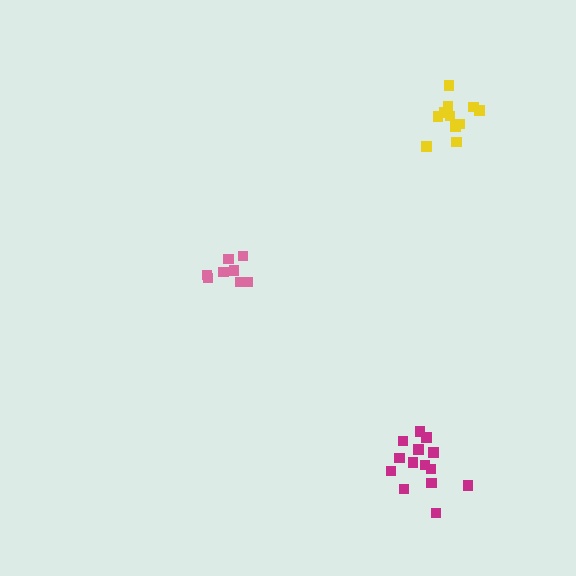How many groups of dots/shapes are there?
There are 3 groups.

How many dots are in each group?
Group 1: 11 dots, Group 2: 14 dots, Group 3: 8 dots (33 total).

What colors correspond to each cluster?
The clusters are colored: yellow, magenta, pink.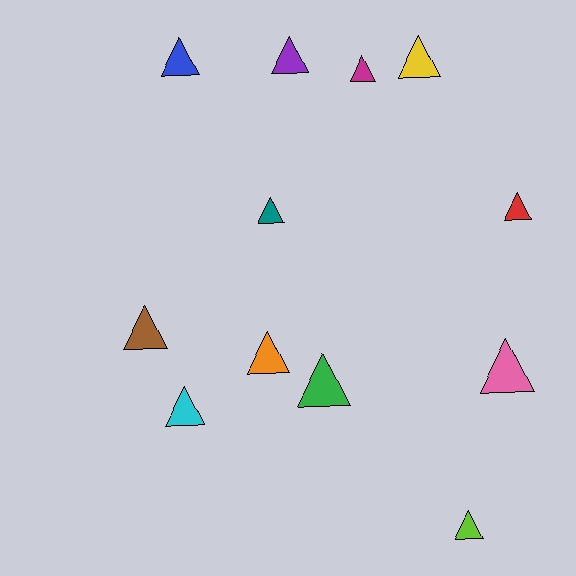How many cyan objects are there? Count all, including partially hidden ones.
There is 1 cyan object.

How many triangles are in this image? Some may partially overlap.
There are 12 triangles.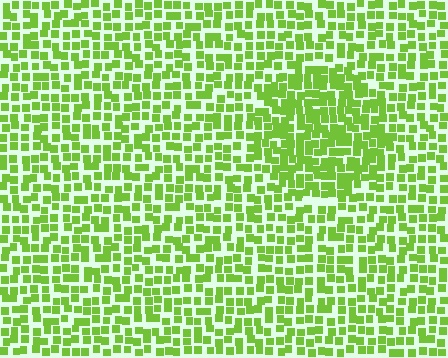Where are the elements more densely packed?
The elements are more densely packed inside the circle boundary.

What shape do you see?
I see a circle.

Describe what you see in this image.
The image contains small lime elements arranged at two different densities. A circle-shaped region is visible where the elements are more densely packed than the surrounding area.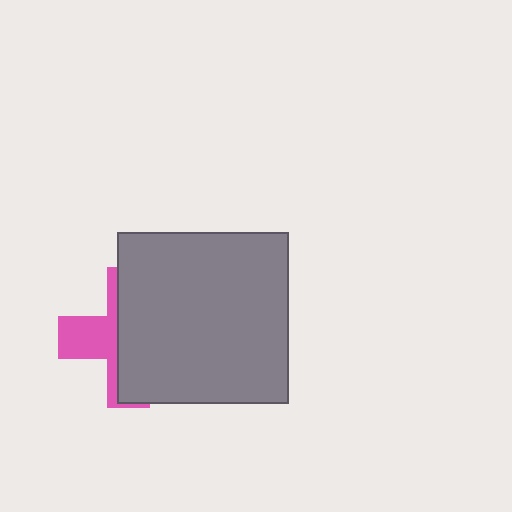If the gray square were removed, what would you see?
You would see the complete pink cross.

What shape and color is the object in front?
The object in front is a gray square.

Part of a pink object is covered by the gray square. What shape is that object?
It is a cross.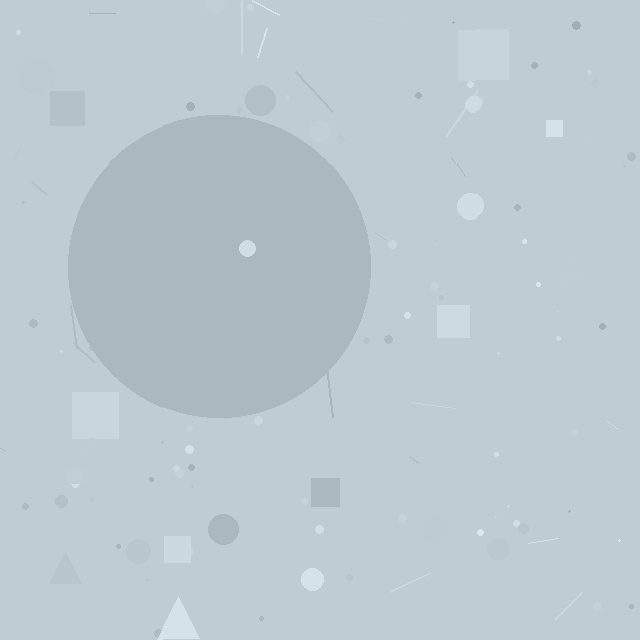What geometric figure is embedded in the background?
A circle is embedded in the background.